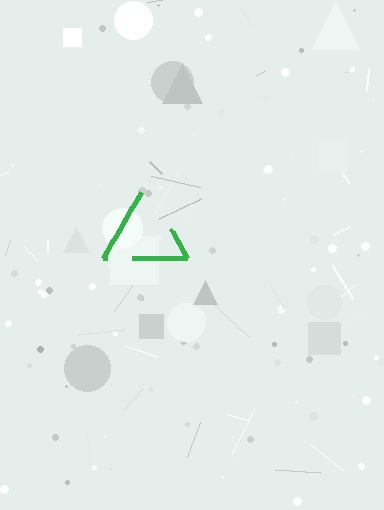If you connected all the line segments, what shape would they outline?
They would outline a triangle.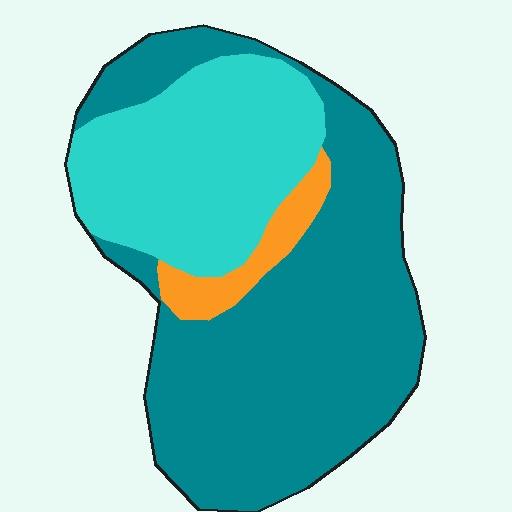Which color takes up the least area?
Orange, at roughly 5%.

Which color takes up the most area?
Teal, at roughly 60%.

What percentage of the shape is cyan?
Cyan takes up about one third (1/3) of the shape.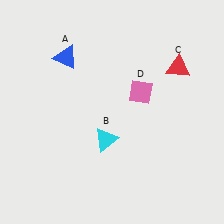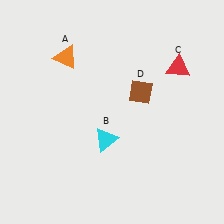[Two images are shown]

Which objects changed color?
A changed from blue to orange. D changed from pink to brown.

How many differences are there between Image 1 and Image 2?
There are 2 differences between the two images.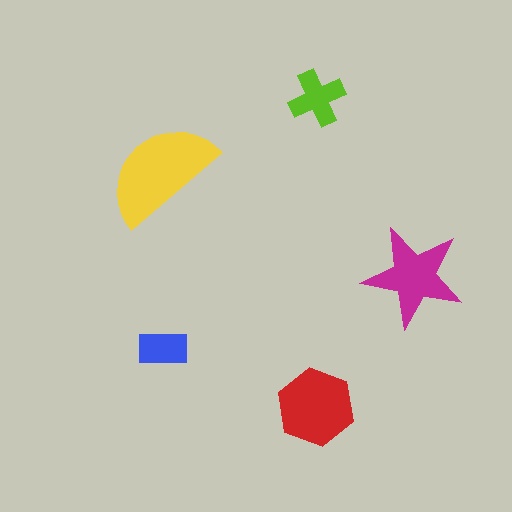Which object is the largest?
The yellow semicircle.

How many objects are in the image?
There are 5 objects in the image.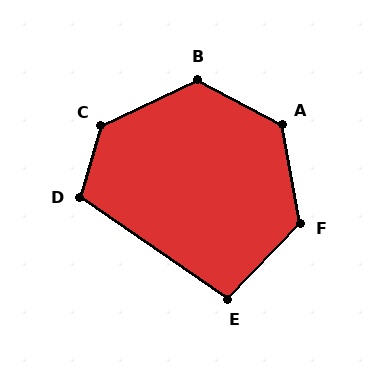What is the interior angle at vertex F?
Approximately 126 degrees (obtuse).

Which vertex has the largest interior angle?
C, at approximately 132 degrees.